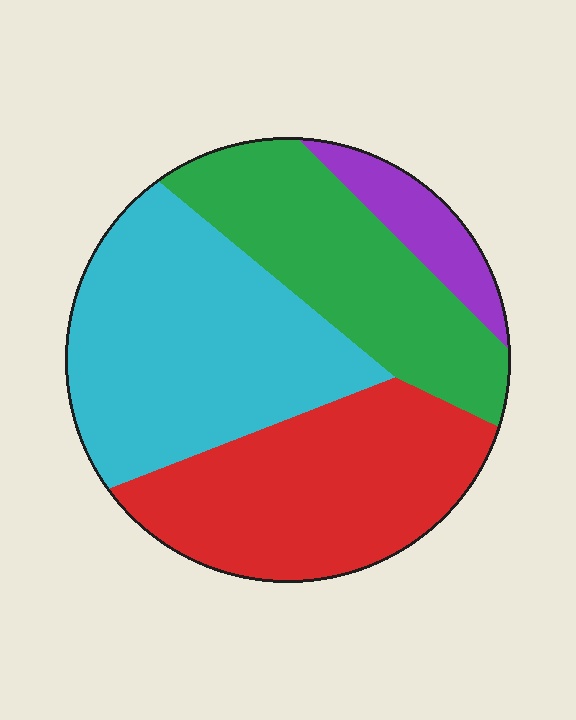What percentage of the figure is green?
Green takes up about one quarter (1/4) of the figure.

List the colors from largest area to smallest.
From largest to smallest: cyan, red, green, purple.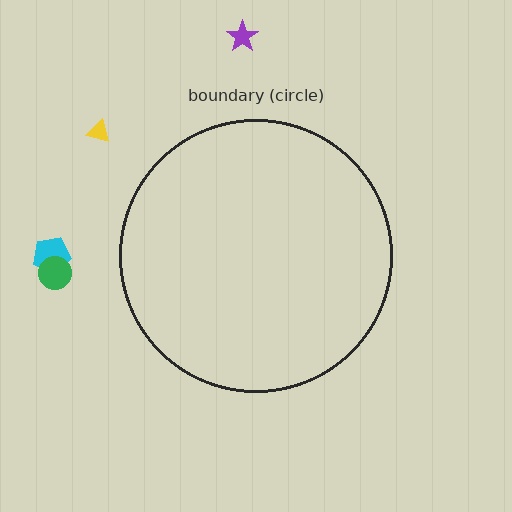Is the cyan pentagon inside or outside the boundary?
Outside.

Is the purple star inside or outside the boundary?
Outside.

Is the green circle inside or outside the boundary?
Outside.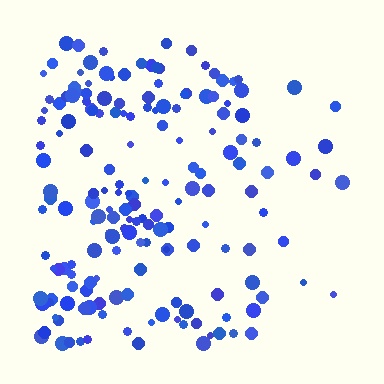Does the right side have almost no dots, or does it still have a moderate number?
Still a moderate number, just noticeably fewer than the left.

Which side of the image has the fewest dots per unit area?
The right.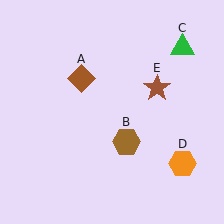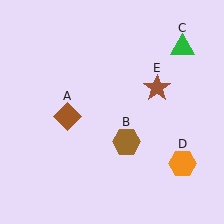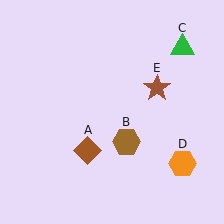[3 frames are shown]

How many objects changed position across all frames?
1 object changed position: brown diamond (object A).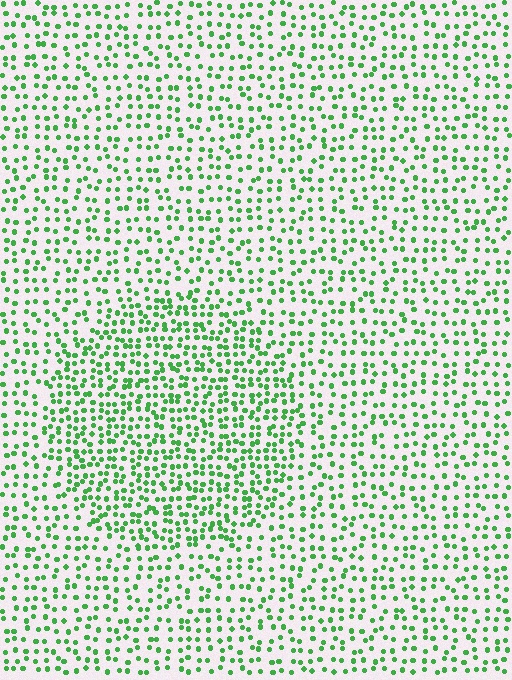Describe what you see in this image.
The image contains small green elements arranged at two different densities. A circle-shaped region is visible where the elements are more densely packed than the surrounding area.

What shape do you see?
I see a circle.